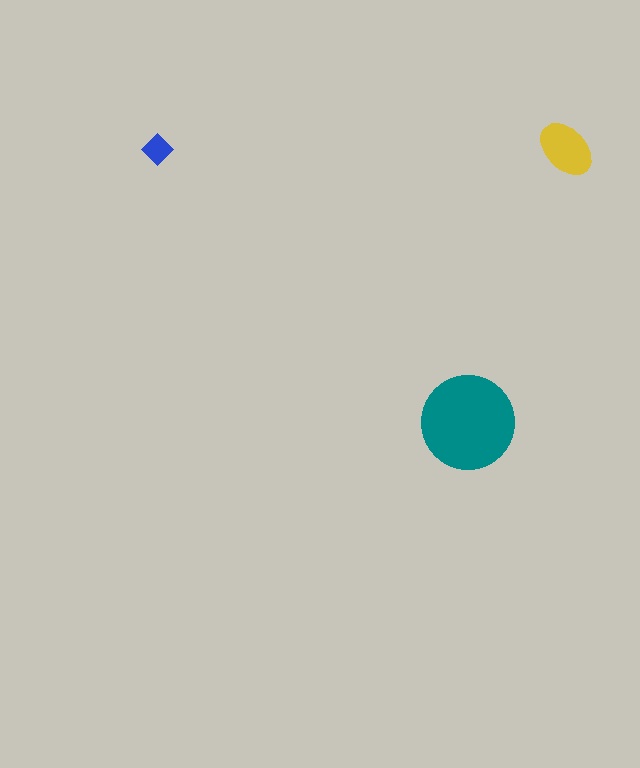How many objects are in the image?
There are 3 objects in the image.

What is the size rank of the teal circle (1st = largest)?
1st.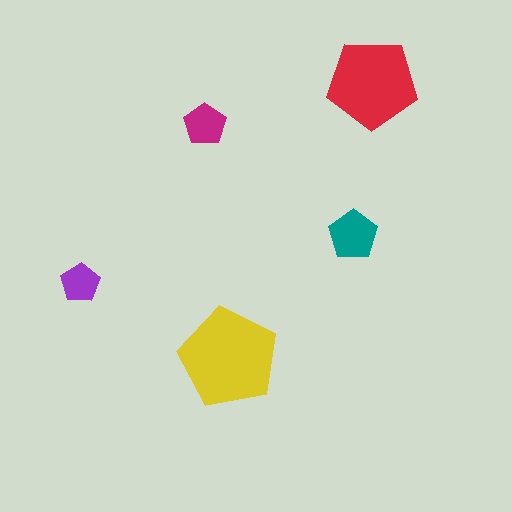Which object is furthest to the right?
The red pentagon is rightmost.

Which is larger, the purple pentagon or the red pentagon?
The red one.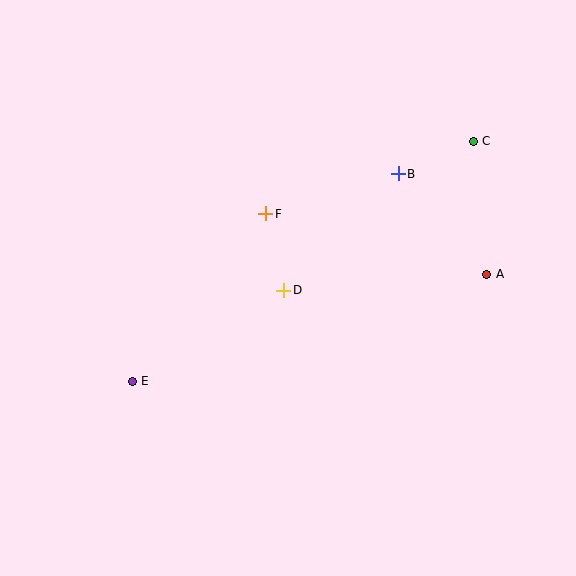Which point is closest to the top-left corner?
Point F is closest to the top-left corner.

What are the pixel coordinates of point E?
Point E is at (132, 381).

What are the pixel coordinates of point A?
Point A is at (487, 274).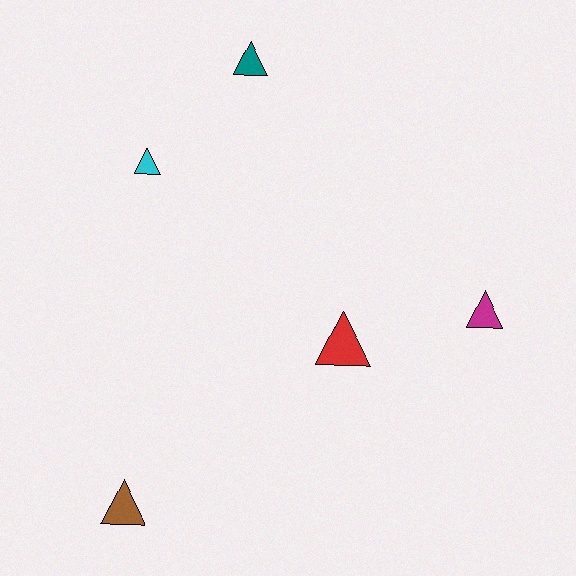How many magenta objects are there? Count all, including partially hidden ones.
There is 1 magenta object.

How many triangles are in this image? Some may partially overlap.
There are 5 triangles.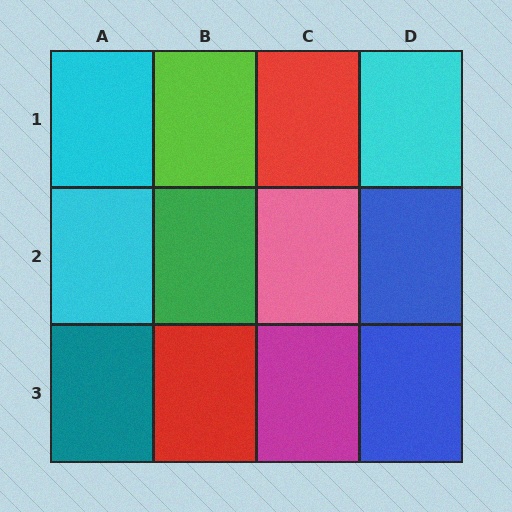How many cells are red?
2 cells are red.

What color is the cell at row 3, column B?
Red.